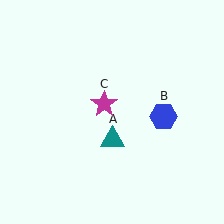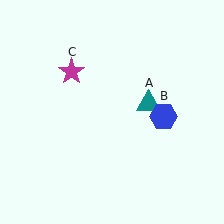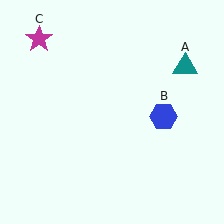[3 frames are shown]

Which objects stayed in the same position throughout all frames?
Blue hexagon (object B) remained stationary.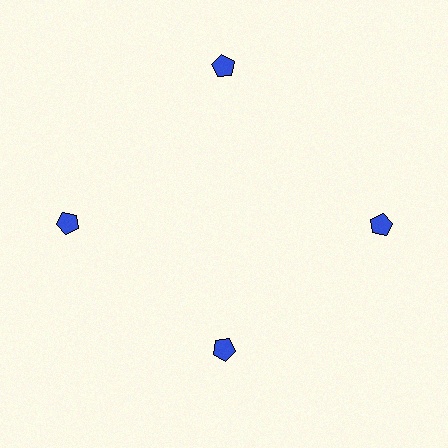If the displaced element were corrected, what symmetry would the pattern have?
It would have 4-fold rotational symmetry — the pattern would map onto itself every 90 degrees.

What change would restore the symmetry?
The symmetry would be restored by moving it outward, back onto the ring so that all 4 pentagons sit at equal angles and equal distance from the center.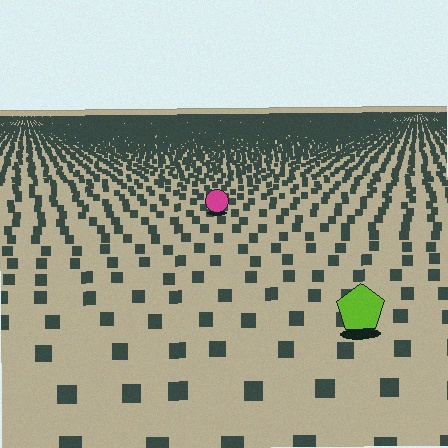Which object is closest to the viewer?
The lime pentagon is closest. The texture marks near it are larger and more spread out.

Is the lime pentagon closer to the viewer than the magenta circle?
Yes. The lime pentagon is closer — you can tell from the texture gradient: the ground texture is coarser near it.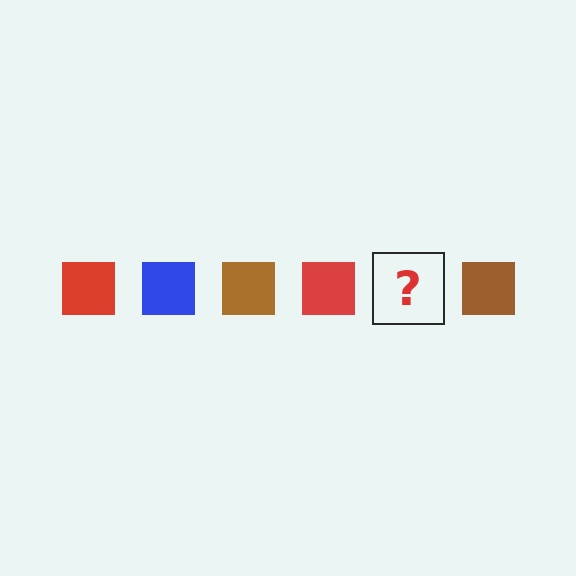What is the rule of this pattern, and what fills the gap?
The rule is that the pattern cycles through red, blue, brown squares. The gap should be filled with a blue square.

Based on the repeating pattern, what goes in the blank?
The blank should be a blue square.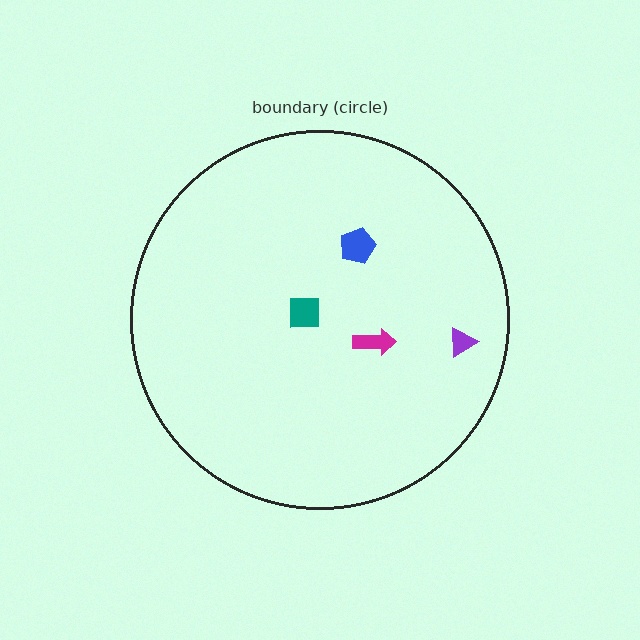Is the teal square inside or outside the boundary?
Inside.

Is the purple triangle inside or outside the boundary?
Inside.